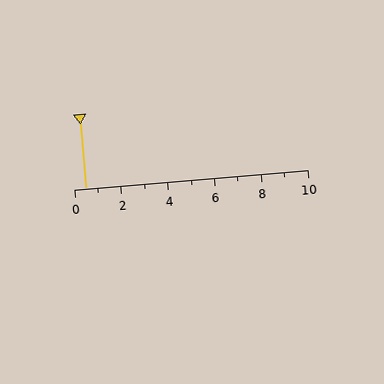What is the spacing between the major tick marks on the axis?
The major ticks are spaced 2 apart.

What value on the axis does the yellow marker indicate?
The marker indicates approximately 0.5.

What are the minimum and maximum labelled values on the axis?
The axis runs from 0 to 10.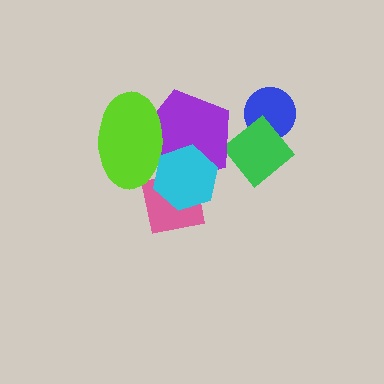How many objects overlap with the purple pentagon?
4 objects overlap with the purple pentagon.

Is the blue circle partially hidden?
Yes, it is partially covered by another shape.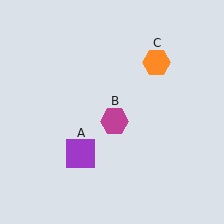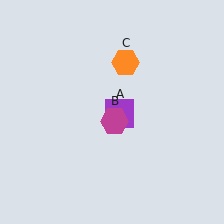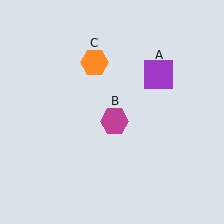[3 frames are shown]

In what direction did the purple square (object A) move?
The purple square (object A) moved up and to the right.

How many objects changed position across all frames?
2 objects changed position: purple square (object A), orange hexagon (object C).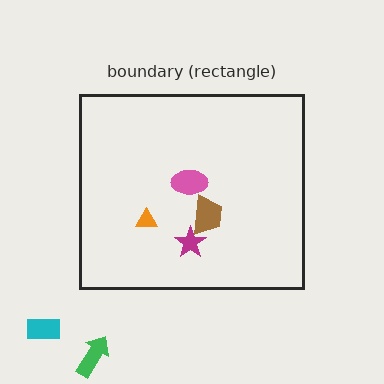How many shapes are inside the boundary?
4 inside, 2 outside.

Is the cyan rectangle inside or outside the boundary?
Outside.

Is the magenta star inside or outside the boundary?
Inside.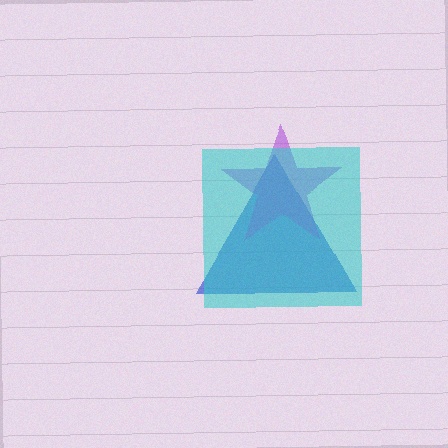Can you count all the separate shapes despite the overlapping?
Yes, there are 3 separate shapes.